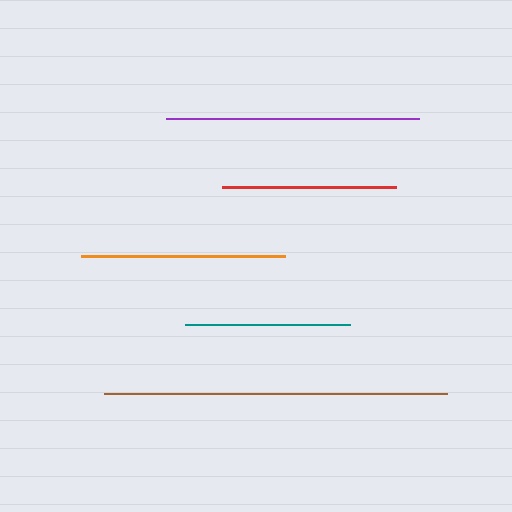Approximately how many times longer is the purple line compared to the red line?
The purple line is approximately 1.5 times the length of the red line.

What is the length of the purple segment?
The purple segment is approximately 253 pixels long.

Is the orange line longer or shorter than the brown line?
The brown line is longer than the orange line.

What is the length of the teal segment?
The teal segment is approximately 165 pixels long.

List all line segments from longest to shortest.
From longest to shortest: brown, purple, orange, red, teal.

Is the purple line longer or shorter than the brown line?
The brown line is longer than the purple line.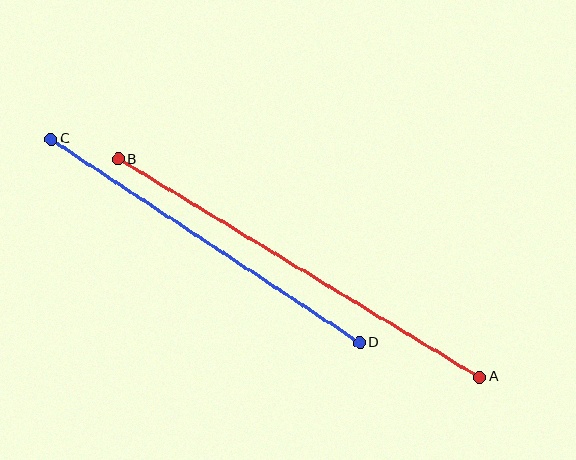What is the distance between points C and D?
The distance is approximately 370 pixels.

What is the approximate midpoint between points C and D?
The midpoint is at approximately (205, 241) pixels.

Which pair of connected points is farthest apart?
Points A and B are farthest apart.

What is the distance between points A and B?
The distance is approximately 421 pixels.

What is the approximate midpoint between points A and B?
The midpoint is at approximately (299, 268) pixels.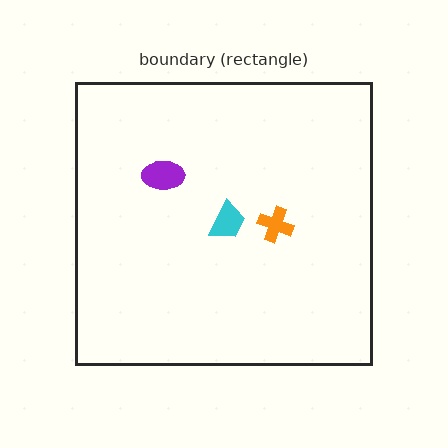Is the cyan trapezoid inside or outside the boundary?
Inside.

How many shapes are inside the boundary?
3 inside, 0 outside.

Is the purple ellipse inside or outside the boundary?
Inside.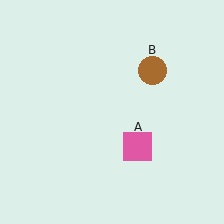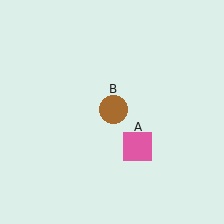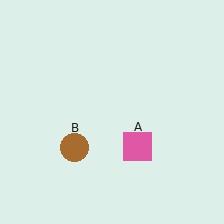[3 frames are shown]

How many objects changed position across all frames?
1 object changed position: brown circle (object B).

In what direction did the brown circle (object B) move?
The brown circle (object B) moved down and to the left.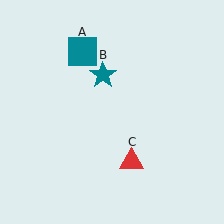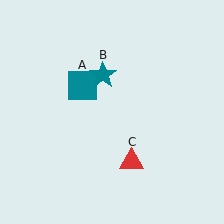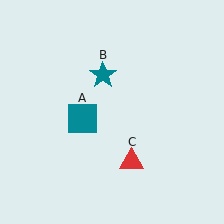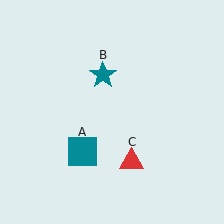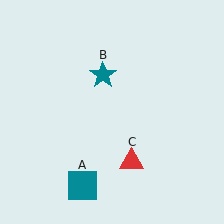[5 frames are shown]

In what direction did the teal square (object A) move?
The teal square (object A) moved down.